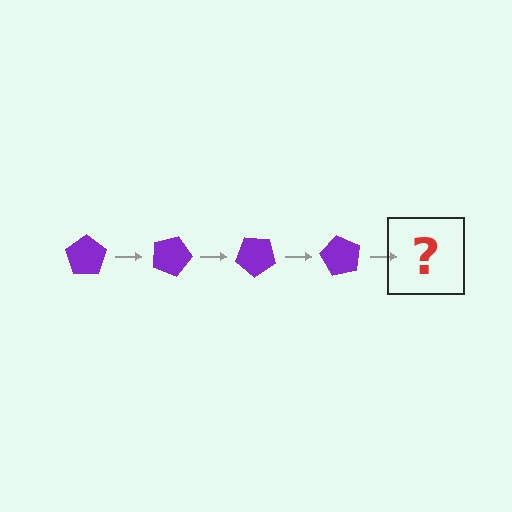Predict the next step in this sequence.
The next step is a purple pentagon rotated 80 degrees.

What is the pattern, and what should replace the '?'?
The pattern is that the pentagon rotates 20 degrees each step. The '?' should be a purple pentagon rotated 80 degrees.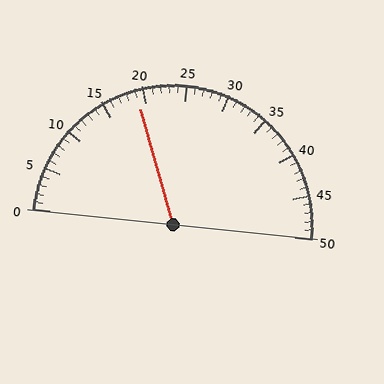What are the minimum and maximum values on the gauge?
The gauge ranges from 0 to 50.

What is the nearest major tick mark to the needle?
The nearest major tick mark is 20.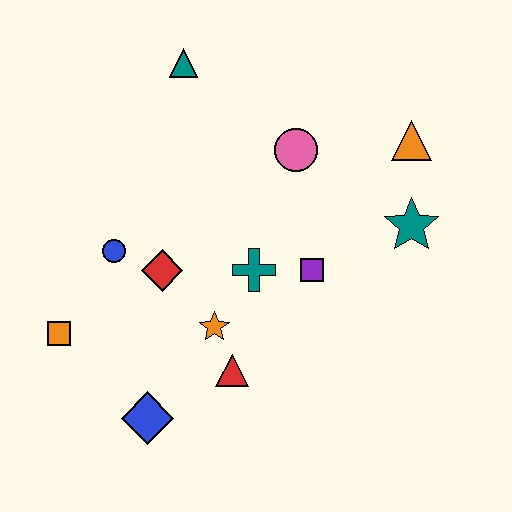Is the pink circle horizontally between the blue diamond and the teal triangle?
No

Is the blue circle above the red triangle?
Yes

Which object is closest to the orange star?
The red triangle is closest to the orange star.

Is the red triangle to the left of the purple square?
Yes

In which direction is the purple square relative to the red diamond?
The purple square is to the right of the red diamond.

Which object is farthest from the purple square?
The orange square is farthest from the purple square.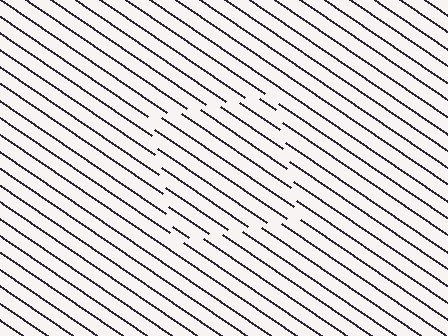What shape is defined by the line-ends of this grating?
An illusory square. The interior of the shape contains the same grating, shifted by half a period — the contour is defined by the phase discontinuity where line-ends from the inner and outer gratings abut.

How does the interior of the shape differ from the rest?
The interior of the shape contains the same grating, shifted by half a period — the contour is defined by the phase discontinuity where line-ends from the inner and outer gratings abut.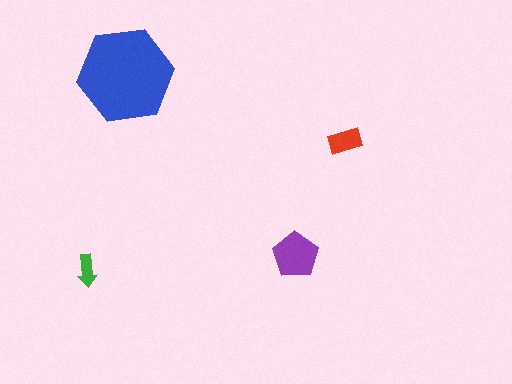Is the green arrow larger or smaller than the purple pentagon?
Smaller.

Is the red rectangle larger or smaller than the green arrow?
Larger.